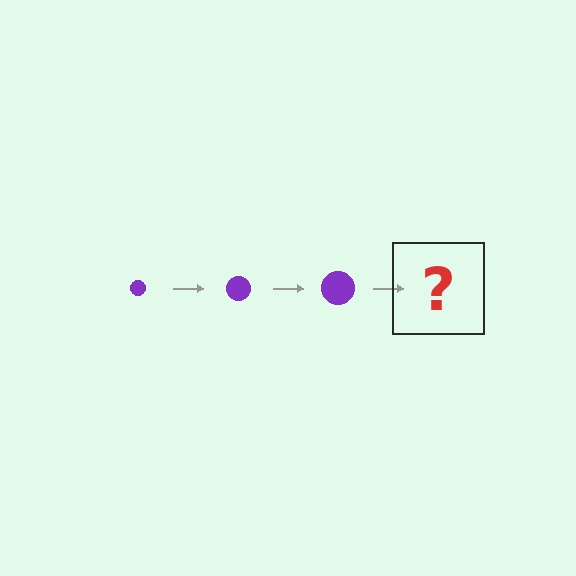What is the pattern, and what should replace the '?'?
The pattern is that the circle gets progressively larger each step. The '?' should be a purple circle, larger than the previous one.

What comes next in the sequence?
The next element should be a purple circle, larger than the previous one.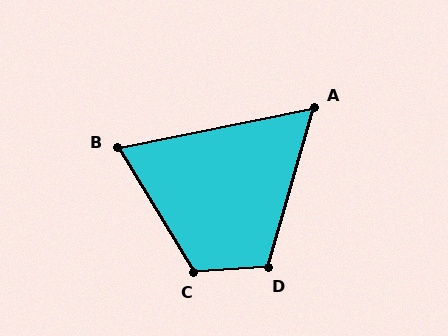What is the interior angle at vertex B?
Approximately 70 degrees (acute).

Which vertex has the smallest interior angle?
A, at approximately 63 degrees.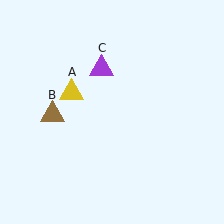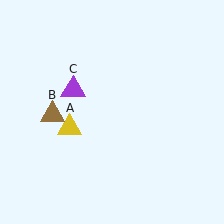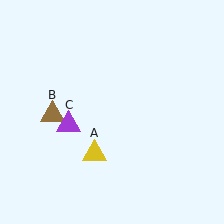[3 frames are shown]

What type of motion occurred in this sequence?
The yellow triangle (object A), purple triangle (object C) rotated counterclockwise around the center of the scene.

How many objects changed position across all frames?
2 objects changed position: yellow triangle (object A), purple triangle (object C).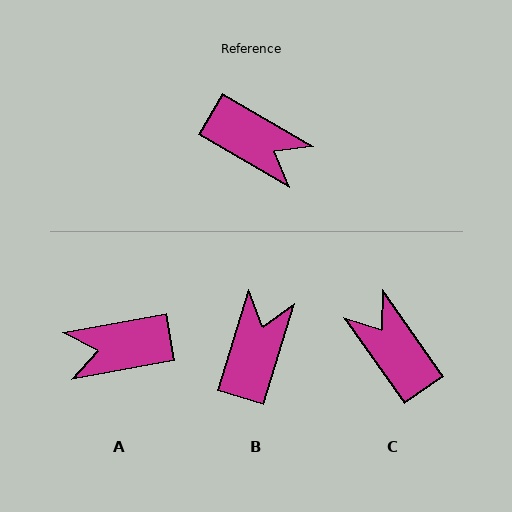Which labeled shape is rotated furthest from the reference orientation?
C, about 156 degrees away.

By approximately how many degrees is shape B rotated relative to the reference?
Approximately 103 degrees counter-clockwise.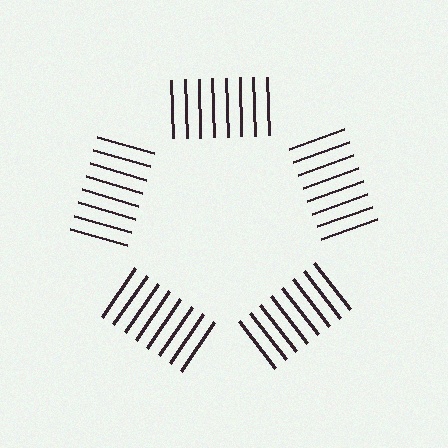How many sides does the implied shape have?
5 sides — the line-ends trace a pentagon.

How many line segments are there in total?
40 — 8 along each of the 5 edges.